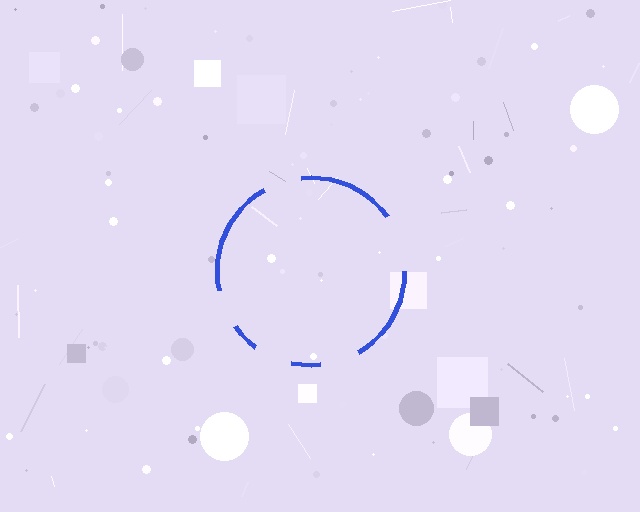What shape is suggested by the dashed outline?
The dashed outline suggests a circle.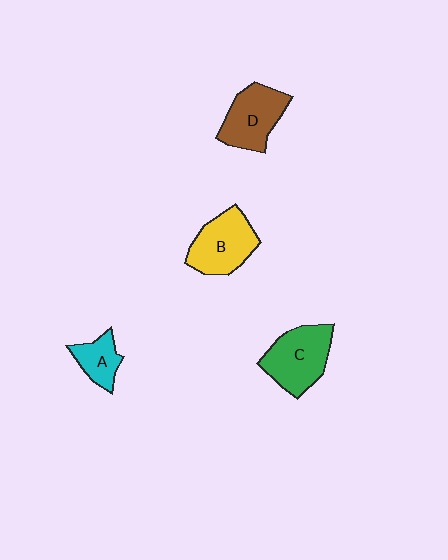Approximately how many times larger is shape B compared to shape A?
Approximately 1.8 times.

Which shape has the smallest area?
Shape A (cyan).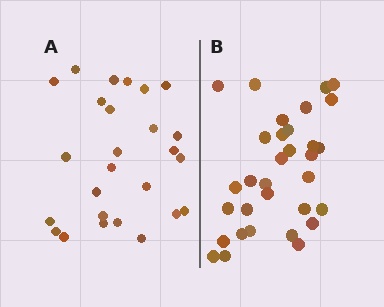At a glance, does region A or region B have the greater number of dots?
Region B (the right region) has more dots.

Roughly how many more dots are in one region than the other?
Region B has about 6 more dots than region A.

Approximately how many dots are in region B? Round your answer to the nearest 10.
About 30 dots. (The exact count is 32, which rounds to 30.)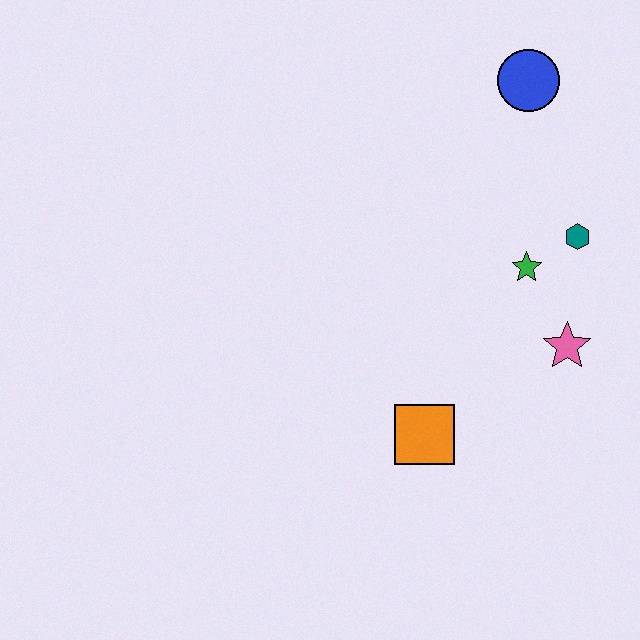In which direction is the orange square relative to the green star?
The orange square is below the green star.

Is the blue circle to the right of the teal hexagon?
No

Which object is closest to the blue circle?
The teal hexagon is closest to the blue circle.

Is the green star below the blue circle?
Yes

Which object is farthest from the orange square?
The blue circle is farthest from the orange square.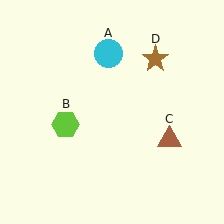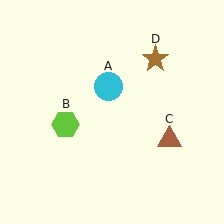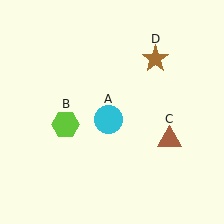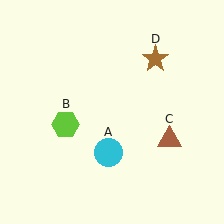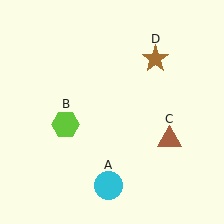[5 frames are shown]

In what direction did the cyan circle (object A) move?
The cyan circle (object A) moved down.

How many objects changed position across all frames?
1 object changed position: cyan circle (object A).